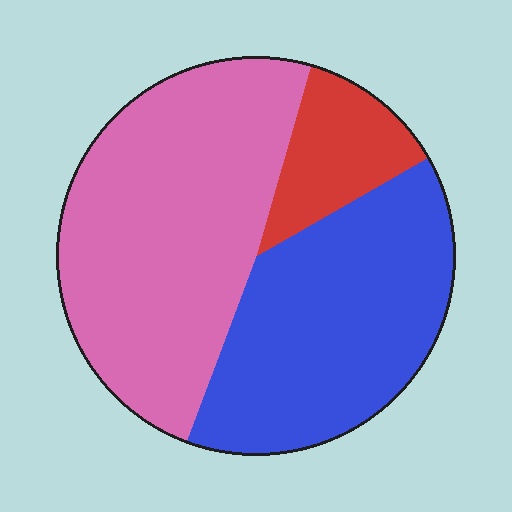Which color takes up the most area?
Pink, at roughly 50%.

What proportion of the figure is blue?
Blue takes up about two fifths (2/5) of the figure.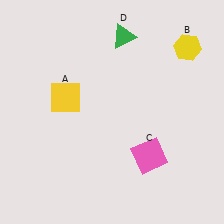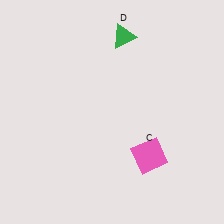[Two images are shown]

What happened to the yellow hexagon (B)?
The yellow hexagon (B) was removed in Image 2. It was in the top-right area of Image 1.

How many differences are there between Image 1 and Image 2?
There are 2 differences between the two images.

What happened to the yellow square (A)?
The yellow square (A) was removed in Image 2. It was in the top-left area of Image 1.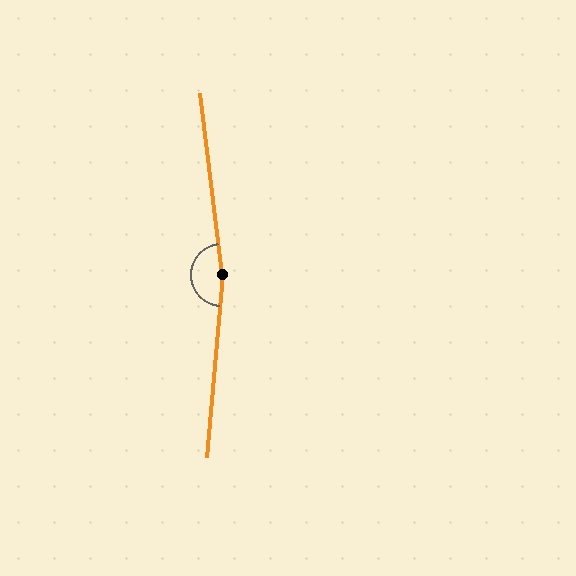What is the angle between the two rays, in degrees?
Approximately 168 degrees.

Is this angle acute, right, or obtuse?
It is obtuse.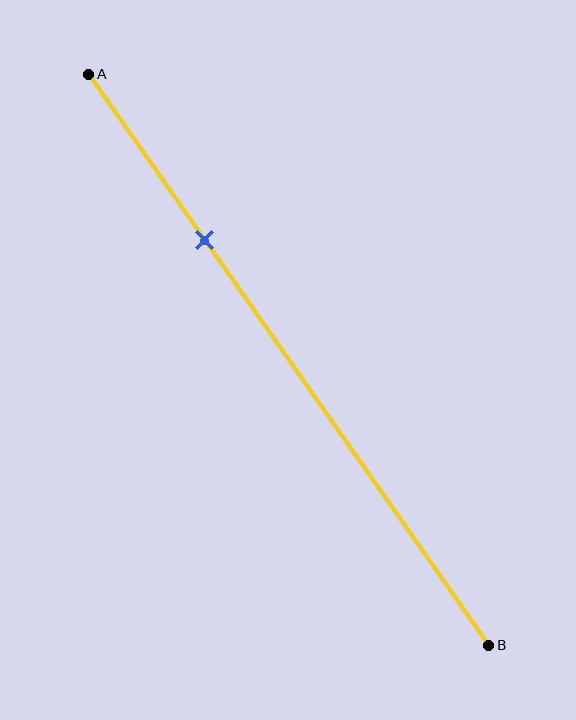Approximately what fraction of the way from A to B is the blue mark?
The blue mark is approximately 30% of the way from A to B.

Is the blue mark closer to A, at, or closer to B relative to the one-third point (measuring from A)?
The blue mark is closer to point A than the one-third point of segment AB.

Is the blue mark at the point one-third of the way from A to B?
No, the mark is at about 30% from A, not at the 33% one-third point.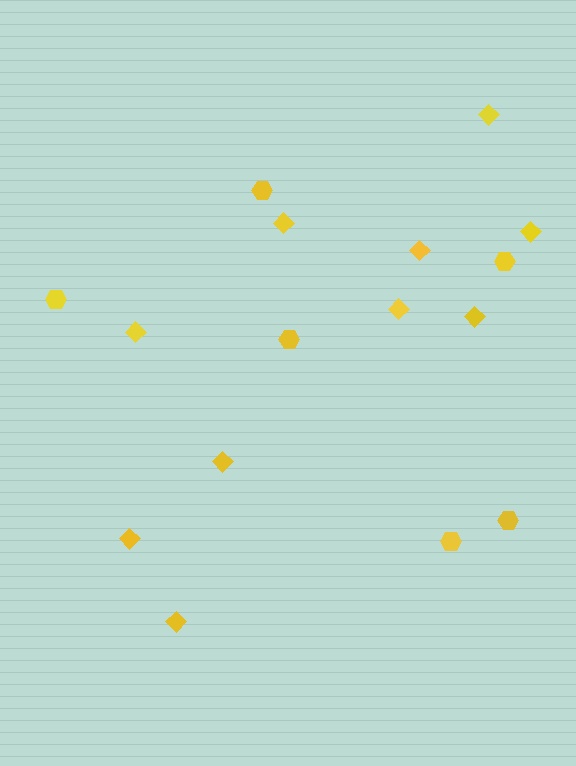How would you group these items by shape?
There are 2 groups: one group of diamonds (10) and one group of hexagons (6).